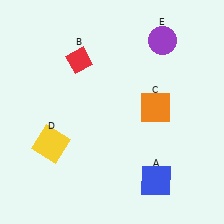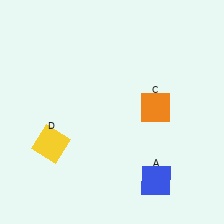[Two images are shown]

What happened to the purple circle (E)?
The purple circle (E) was removed in Image 2. It was in the top-right area of Image 1.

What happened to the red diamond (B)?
The red diamond (B) was removed in Image 2. It was in the top-left area of Image 1.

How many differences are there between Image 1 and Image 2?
There are 2 differences between the two images.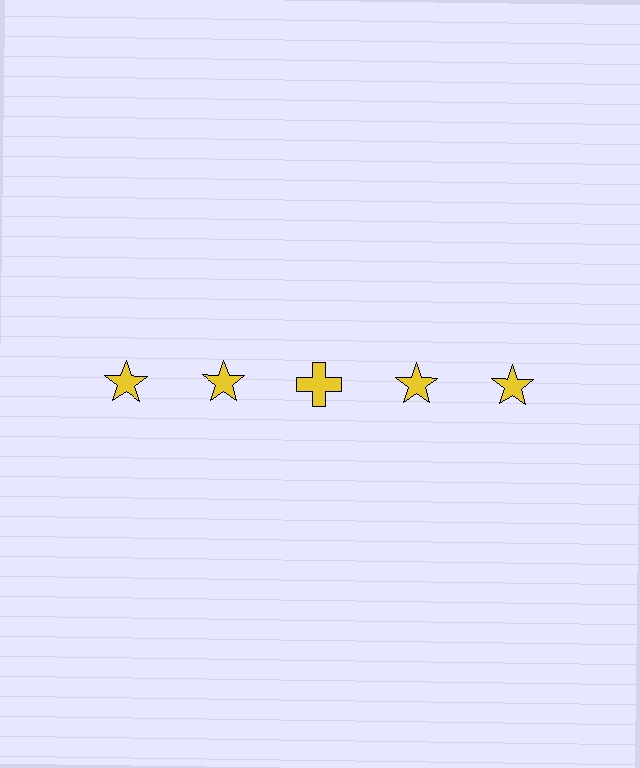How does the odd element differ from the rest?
It has a different shape: cross instead of star.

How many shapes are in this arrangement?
There are 5 shapes arranged in a grid pattern.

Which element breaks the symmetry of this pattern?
The yellow cross in the top row, center column breaks the symmetry. All other shapes are yellow stars.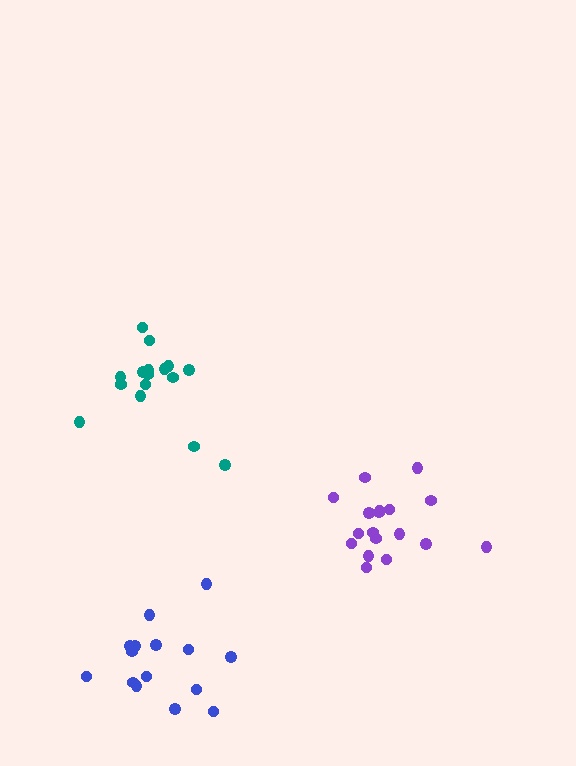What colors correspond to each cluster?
The clusters are colored: teal, blue, purple.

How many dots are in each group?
Group 1: 16 dots, Group 2: 15 dots, Group 3: 18 dots (49 total).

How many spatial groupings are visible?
There are 3 spatial groupings.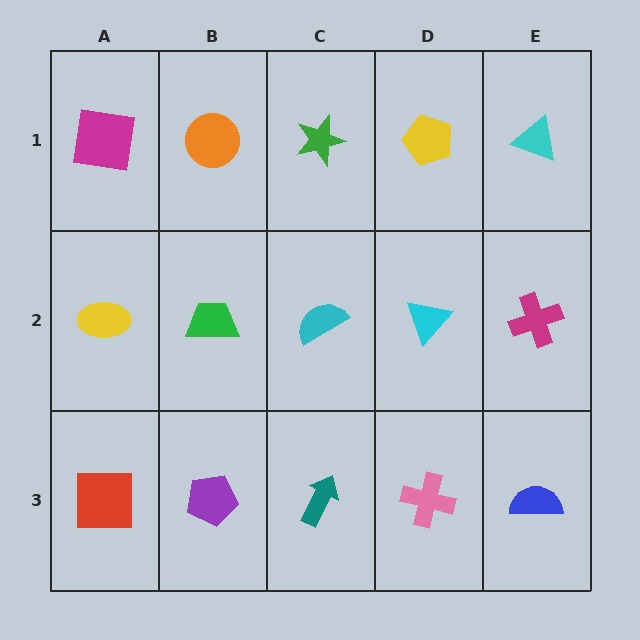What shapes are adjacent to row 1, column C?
A cyan semicircle (row 2, column C), an orange circle (row 1, column B), a yellow pentagon (row 1, column D).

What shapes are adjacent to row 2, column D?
A yellow pentagon (row 1, column D), a pink cross (row 3, column D), a cyan semicircle (row 2, column C), a magenta cross (row 2, column E).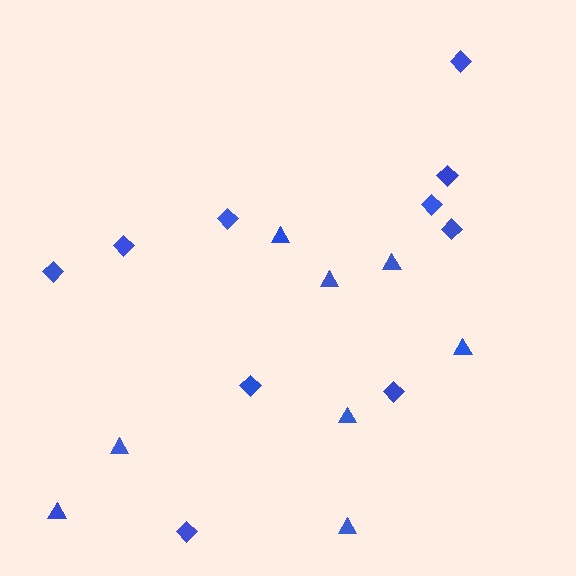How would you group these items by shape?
There are 2 groups: one group of triangles (8) and one group of diamonds (10).